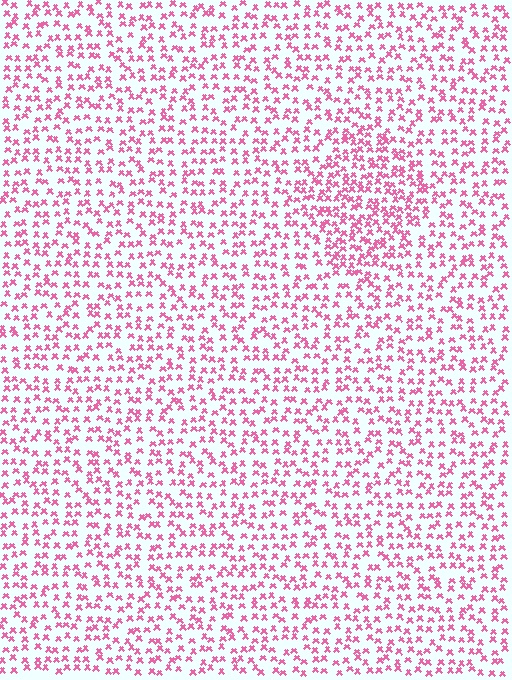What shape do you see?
I see a diamond.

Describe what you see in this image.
The image contains small pink elements arranged at two different densities. A diamond-shaped region is visible where the elements are more densely packed than the surrounding area.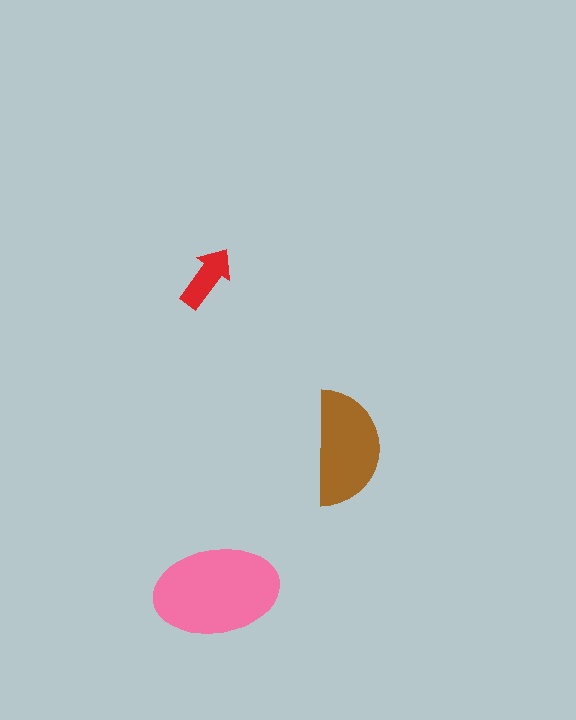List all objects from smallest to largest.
The red arrow, the brown semicircle, the pink ellipse.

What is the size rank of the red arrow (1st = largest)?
3rd.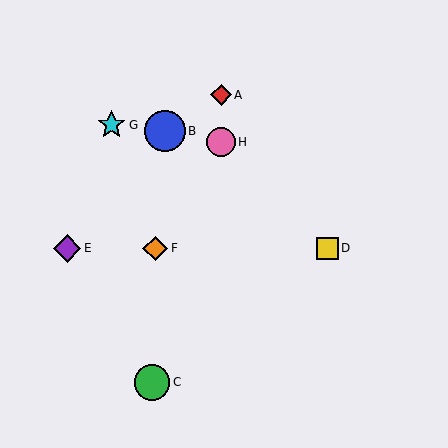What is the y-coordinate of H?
Object H is at y≈142.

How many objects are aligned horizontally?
3 objects (D, E, F) are aligned horizontally.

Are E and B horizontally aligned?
No, E is at y≈248 and B is at y≈131.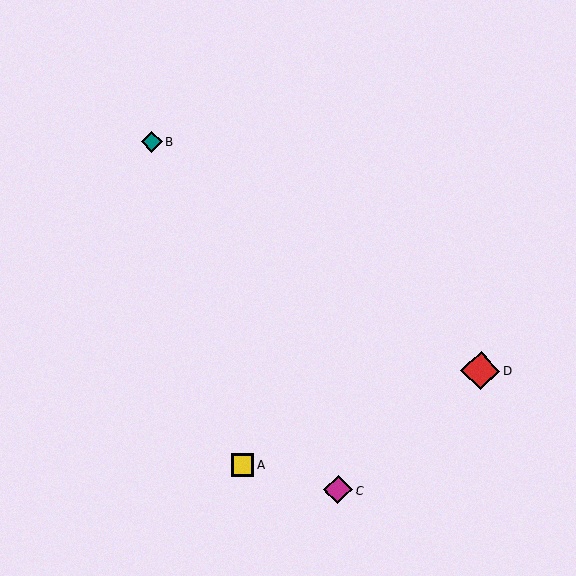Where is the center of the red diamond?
The center of the red diamond is at (481, 371).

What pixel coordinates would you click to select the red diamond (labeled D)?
Click at (481, 371) to select the red diamond D.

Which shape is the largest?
The red diamond (labeled D) is the largest.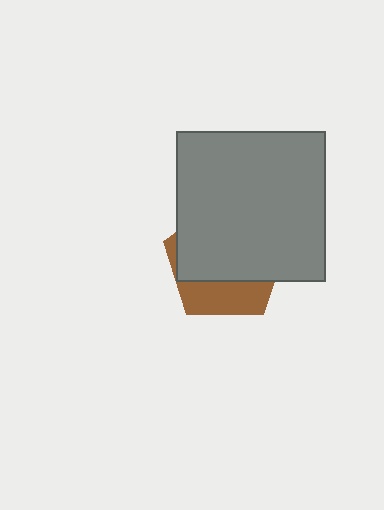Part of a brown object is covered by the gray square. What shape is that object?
It is a pentagon.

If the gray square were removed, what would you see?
You would see the complete brown pentagon.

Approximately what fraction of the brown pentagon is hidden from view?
Roughly 68% of the brown pentagon is hidden behind the gray square.